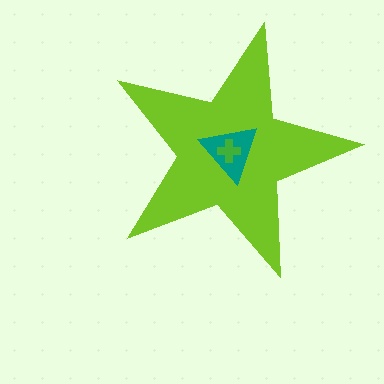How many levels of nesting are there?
3.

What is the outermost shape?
The lime star.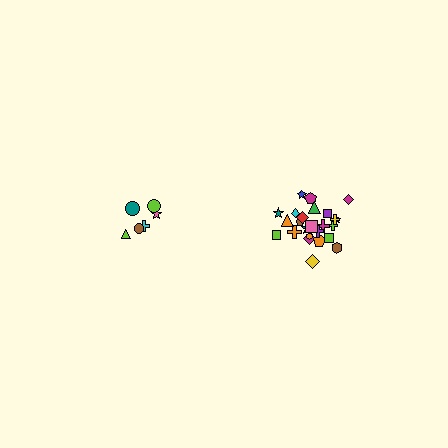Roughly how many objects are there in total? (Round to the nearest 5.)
Roughly 30 objects in total.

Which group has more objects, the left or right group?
The right group.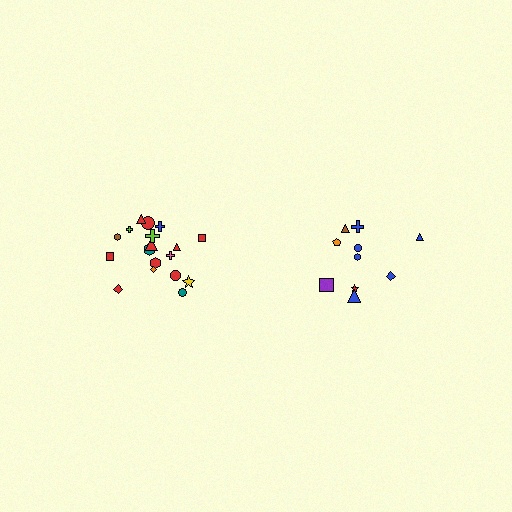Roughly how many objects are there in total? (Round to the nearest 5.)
Roughly 30 objects in total.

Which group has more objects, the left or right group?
The left group.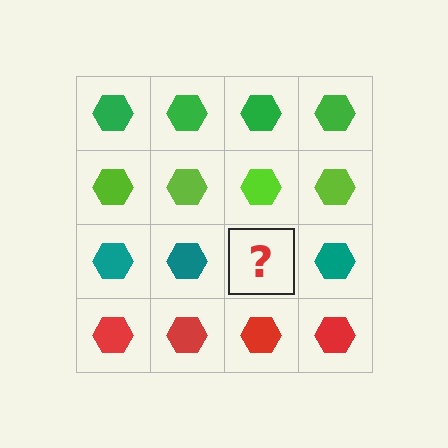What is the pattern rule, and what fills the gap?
The rule is that each row has a consistent color. The gap should be filled with a teal hexagon.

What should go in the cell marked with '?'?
The missing cell should contain a teal hexagon.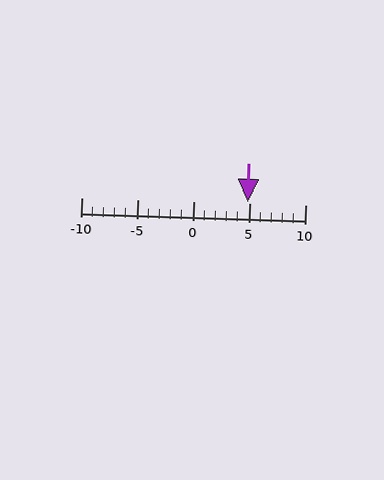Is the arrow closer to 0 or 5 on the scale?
The arrow is closer to 5.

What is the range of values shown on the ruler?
The ruler shows values from -10 to 10.